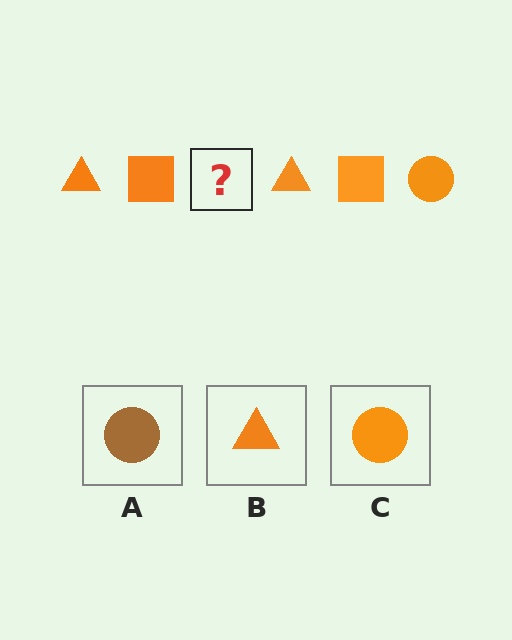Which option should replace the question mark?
Option C.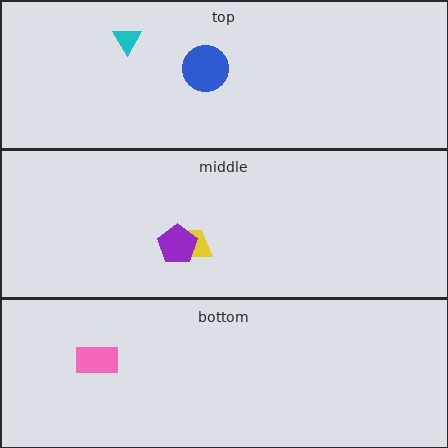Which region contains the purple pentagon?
The middle region.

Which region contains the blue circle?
The top region.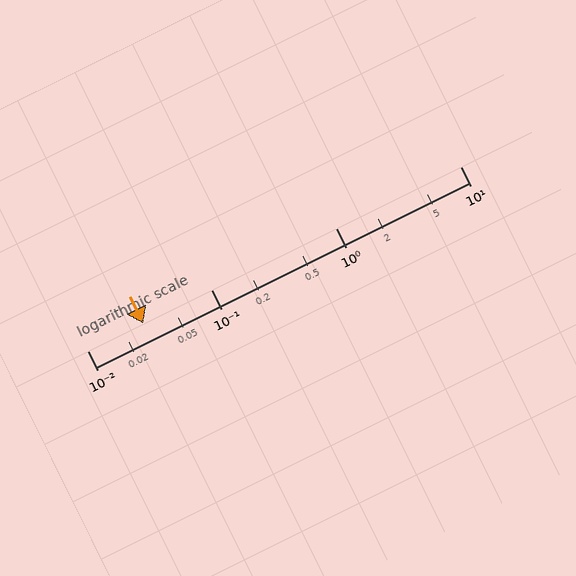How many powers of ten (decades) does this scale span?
The scale spans 3 decades, from 0.01 to 10.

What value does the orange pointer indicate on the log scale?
The pointer indicates approximately 0.028.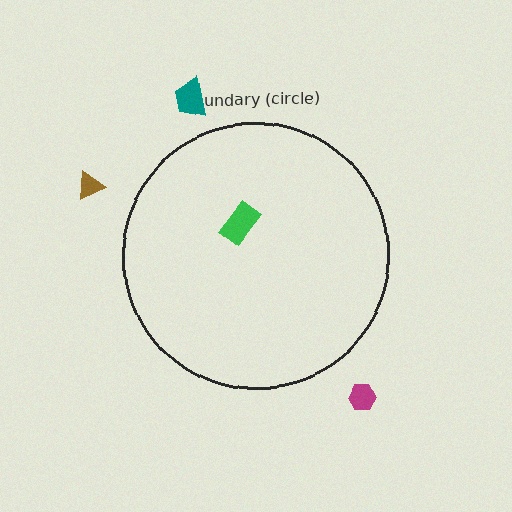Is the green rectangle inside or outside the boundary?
Inside.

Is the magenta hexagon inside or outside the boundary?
Outside.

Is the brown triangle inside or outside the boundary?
Outside.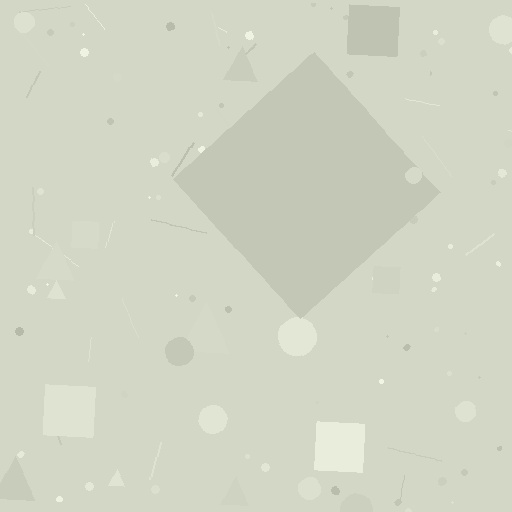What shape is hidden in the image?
A diamond is hidden in the image.